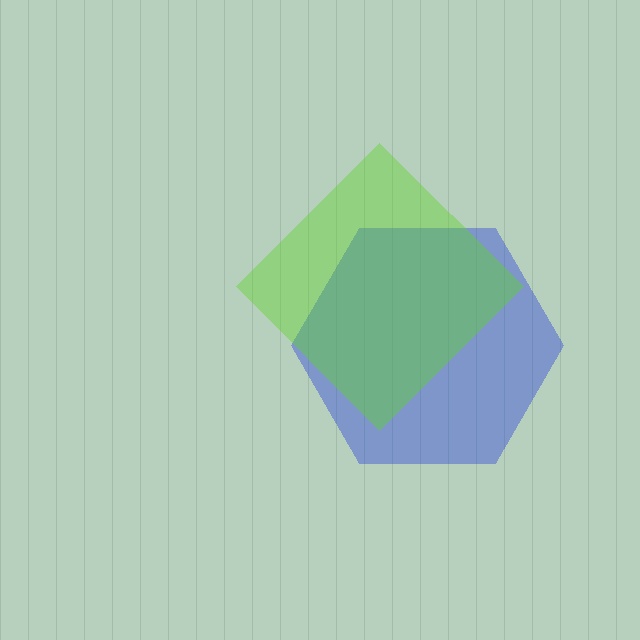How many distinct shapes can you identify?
There are 2 distinct shapes: a blue hexagon, a lime diamond.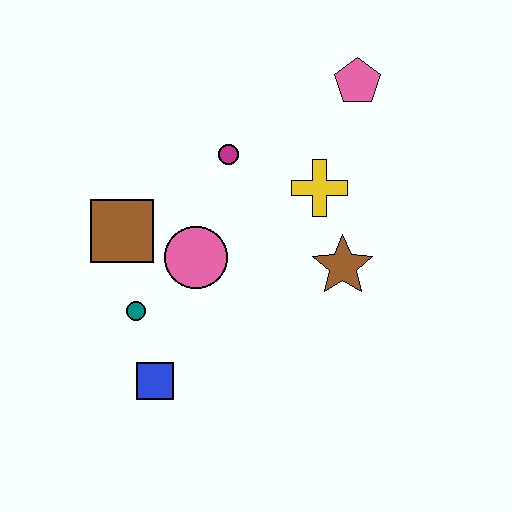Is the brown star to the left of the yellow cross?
No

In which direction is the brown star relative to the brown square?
The brown star is to the right of the brown square.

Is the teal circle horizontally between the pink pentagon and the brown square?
Yes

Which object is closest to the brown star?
The yellow cross is closest to the brown star.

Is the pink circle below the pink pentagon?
Yes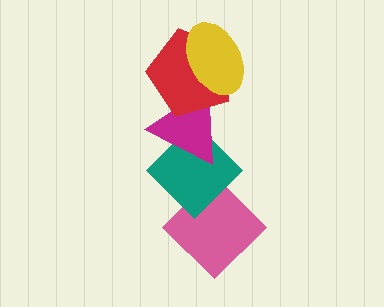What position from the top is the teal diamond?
The teal diamond is 4th from the top.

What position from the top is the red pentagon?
The red pentagon is 2nd from the top.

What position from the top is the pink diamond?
The pink diamond is 5th from the top.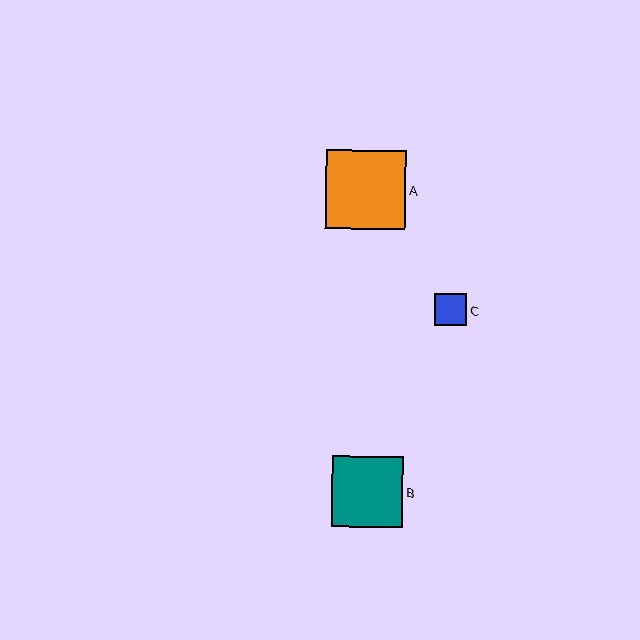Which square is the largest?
Square A is the largest with a size of approximately 80 pixels.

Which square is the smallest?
Square C is the smallest with a size of approximately 32 pixels.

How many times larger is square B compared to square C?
Square B is approximately 2.2 times the size of square C.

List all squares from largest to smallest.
From largest to smallest: A, B, C.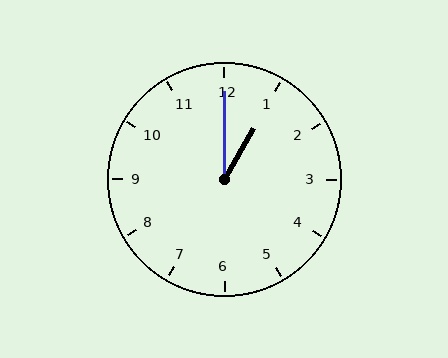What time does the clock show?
1:00.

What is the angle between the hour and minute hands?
Approximately 30 degrees.